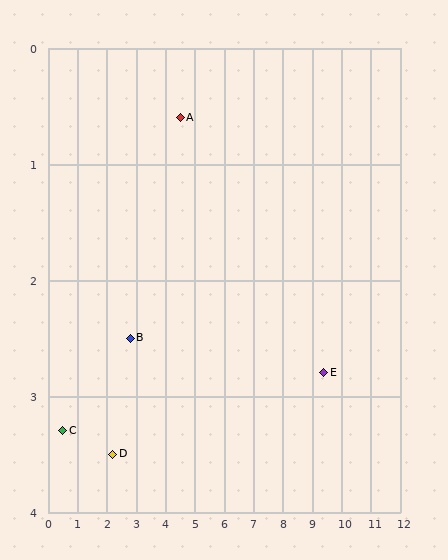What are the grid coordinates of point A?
Point A is at approximately (4.5, 0.6).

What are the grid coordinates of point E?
Point E is at approximately (9.4, 2.8).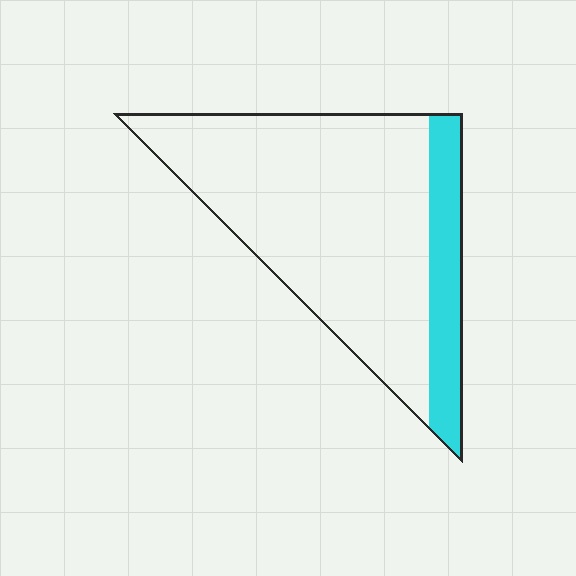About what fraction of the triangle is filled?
About one fifth (1/5).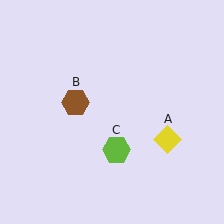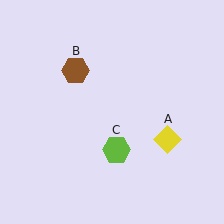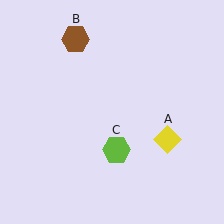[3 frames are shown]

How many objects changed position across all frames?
1 object changed position: brown hexagon (object B).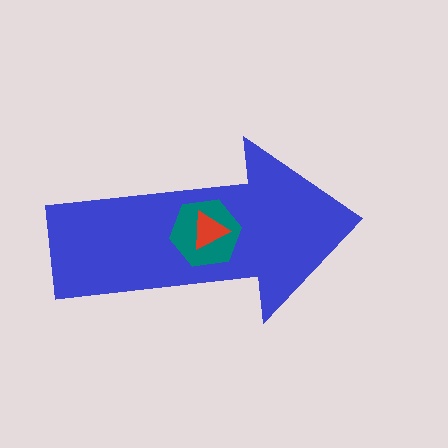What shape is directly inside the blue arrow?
The teal hexagon.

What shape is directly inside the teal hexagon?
The red triangle.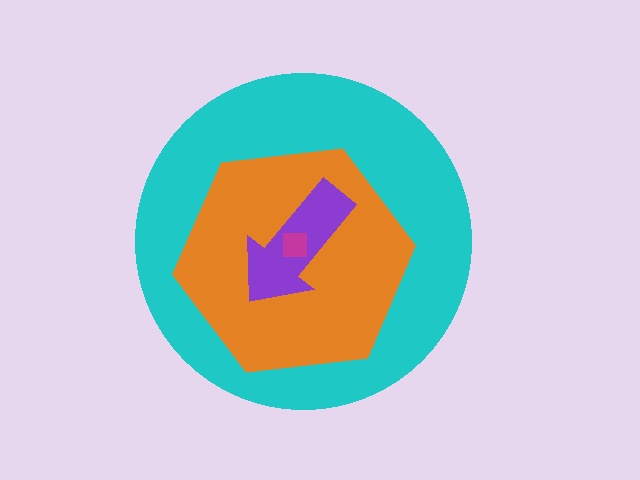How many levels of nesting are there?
4.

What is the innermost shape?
The magenta square.